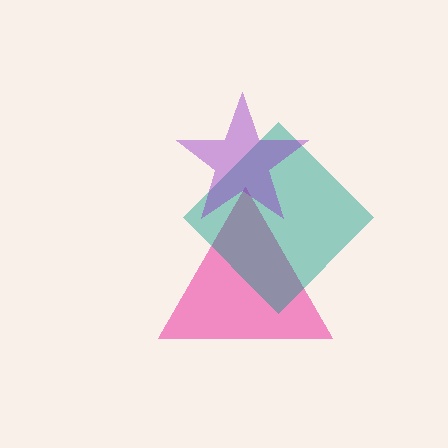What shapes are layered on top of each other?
The layered shapes are: a pink triangle, a teal diamond, a purple star.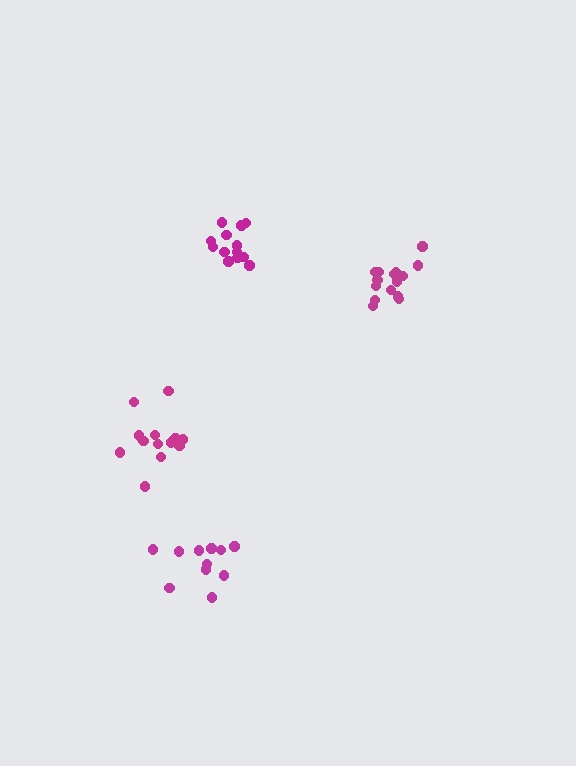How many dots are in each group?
Group 1: 13 dots, Group 2: 15 dots, Group 3: 11 dots, Group 4: 13 dots (52 total).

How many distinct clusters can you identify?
There are 4 distinct clusters.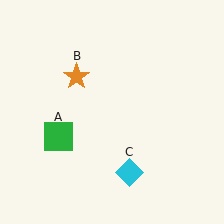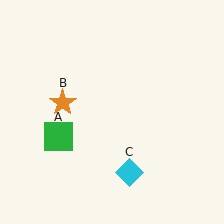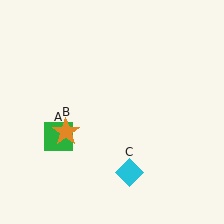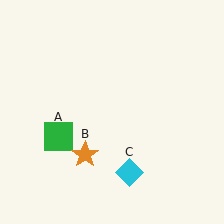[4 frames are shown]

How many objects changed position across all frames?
1 object changed position: orange star (object B).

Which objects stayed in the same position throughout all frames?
Green square (object A) and cyan diamond (object C) remained stationary.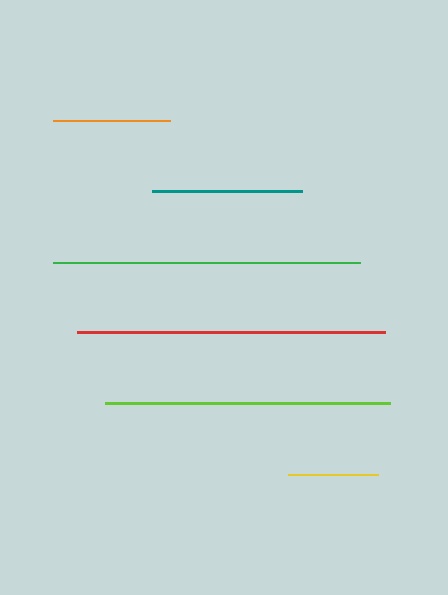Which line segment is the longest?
The red line is the longest at approximately 308 pixels.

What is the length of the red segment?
The red segment is approximately 308 pixels long.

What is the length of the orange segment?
The orange segment is approximately 117 pixels long.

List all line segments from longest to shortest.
From longest to shortest: red, green, lime, teal, orange, yellow.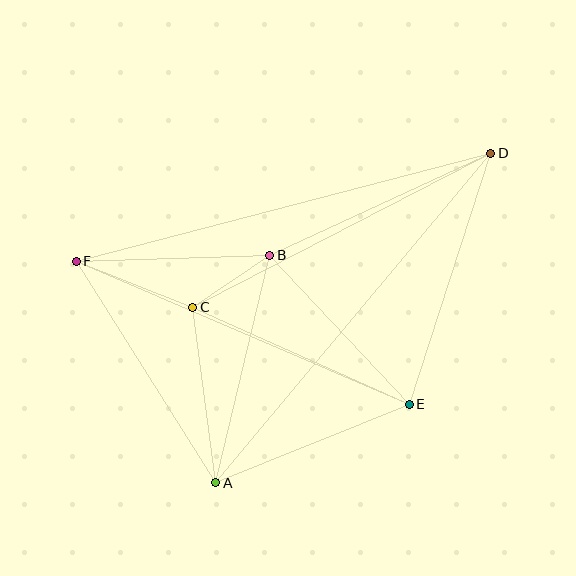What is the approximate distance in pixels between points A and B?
The distance between A and B is approximately 234 pixels.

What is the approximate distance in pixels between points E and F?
The distance between E and F is approximately 363 pixels.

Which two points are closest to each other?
Points B and C are closest to each other.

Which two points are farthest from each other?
Points A and D are farthest from each other.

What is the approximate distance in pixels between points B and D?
The distance between B and D is approximately 244 pixels.